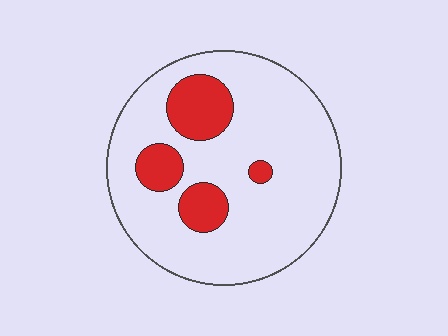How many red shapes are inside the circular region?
4.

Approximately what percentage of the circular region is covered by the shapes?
Approximately 20%.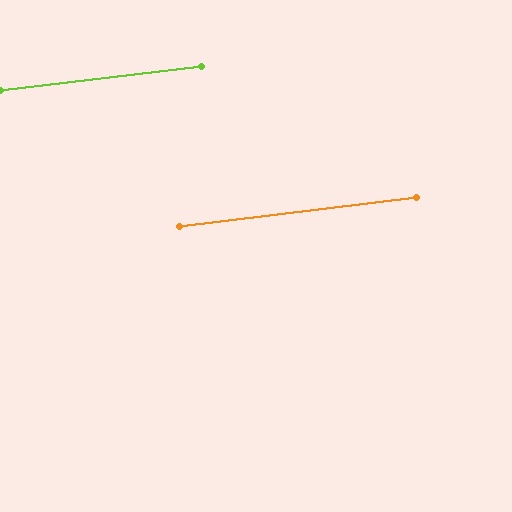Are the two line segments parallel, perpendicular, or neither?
Parallel — their directions differ by only 0.2°.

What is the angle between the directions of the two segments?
Approximately 0 degrees.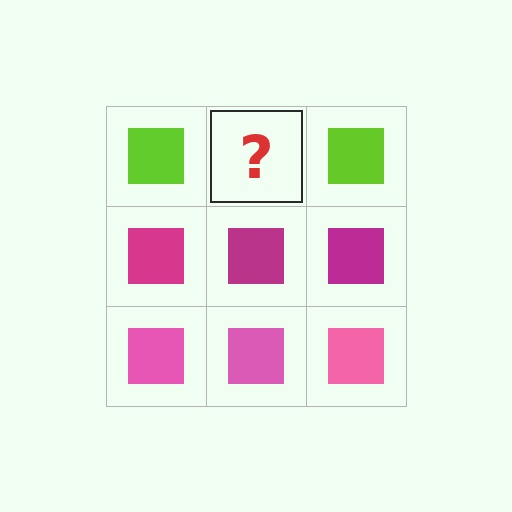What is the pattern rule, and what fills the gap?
The rule is that each row has a consistent color. The gap should be filled with a lime square.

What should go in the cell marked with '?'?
The missing cell should contain a lime square.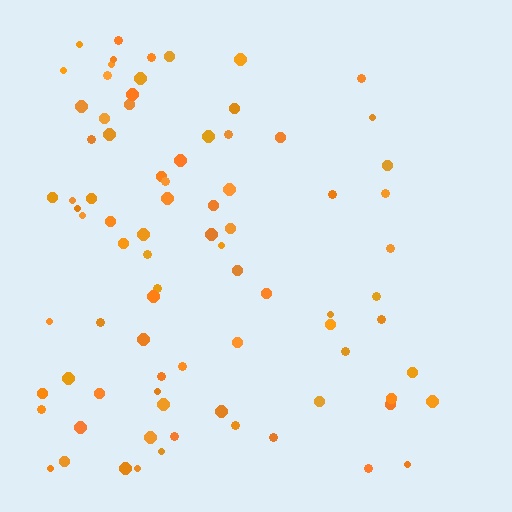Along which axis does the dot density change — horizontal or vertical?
Horizontal.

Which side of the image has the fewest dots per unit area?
The right.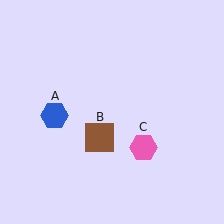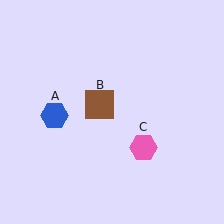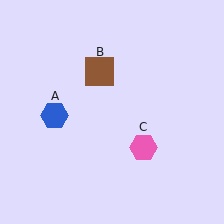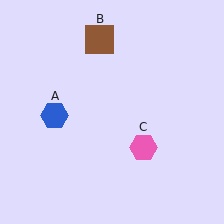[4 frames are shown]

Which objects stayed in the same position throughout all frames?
Blue hexagon (object A) and pink hexagon (object C) remained stationary.